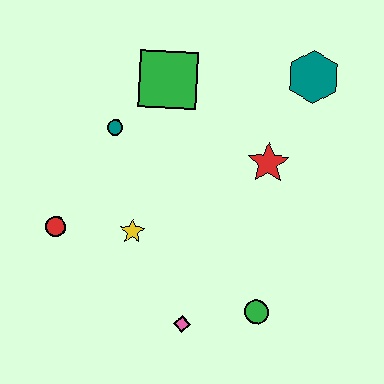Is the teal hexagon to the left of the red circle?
No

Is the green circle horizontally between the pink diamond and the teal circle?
No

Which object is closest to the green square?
The teal circle is closest to the green square.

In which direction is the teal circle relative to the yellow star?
The teal circle is above the yellow star.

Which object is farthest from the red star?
The red circle is farthest from the red star.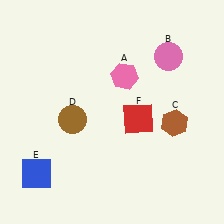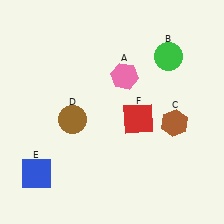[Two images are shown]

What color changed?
The circle (B) changed from pink in Image 1 to green in Image 2.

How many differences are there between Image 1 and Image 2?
There is 1 difference between the two images.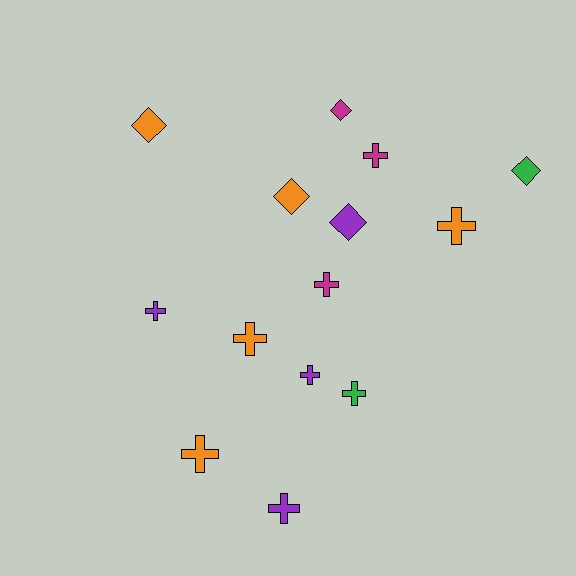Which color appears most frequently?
Orange, with 5 objects.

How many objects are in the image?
There are 14 objects.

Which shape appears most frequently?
Cross, with 9 objects.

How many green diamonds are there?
There is 1 green diamond.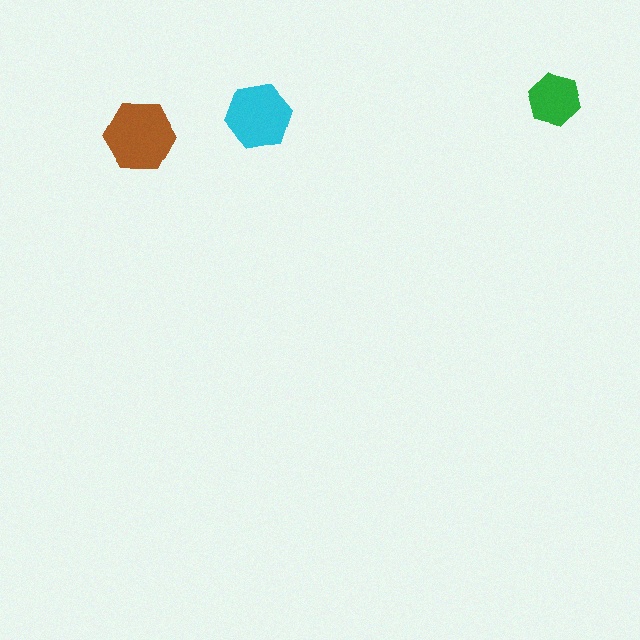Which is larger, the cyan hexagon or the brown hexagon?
The brown one.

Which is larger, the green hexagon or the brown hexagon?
The brown one.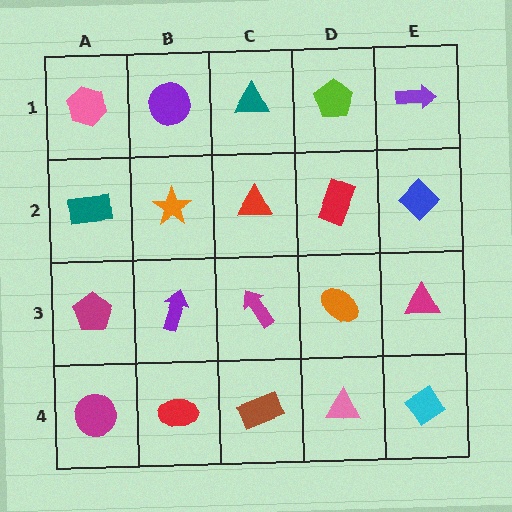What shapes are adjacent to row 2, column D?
A lime pentagon (row 1, column D), an orange ellipse (row 3, column D), a red triangle (row 2, column C), a blue diamond (row 2, column E).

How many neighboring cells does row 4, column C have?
3.